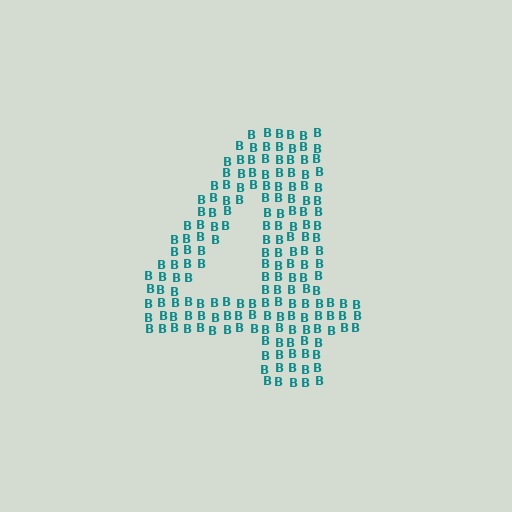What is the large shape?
The large shape is the digit 4.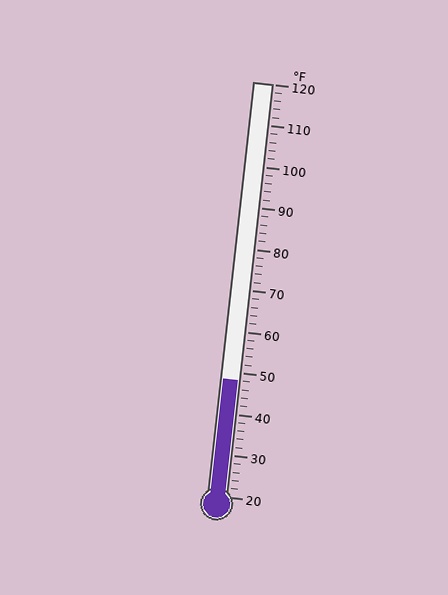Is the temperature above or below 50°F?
The temperature is below 50°F.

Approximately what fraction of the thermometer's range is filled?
The thermometer is filled to approximately 30% of its range.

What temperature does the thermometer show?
The thermometer shows approximately 48°F.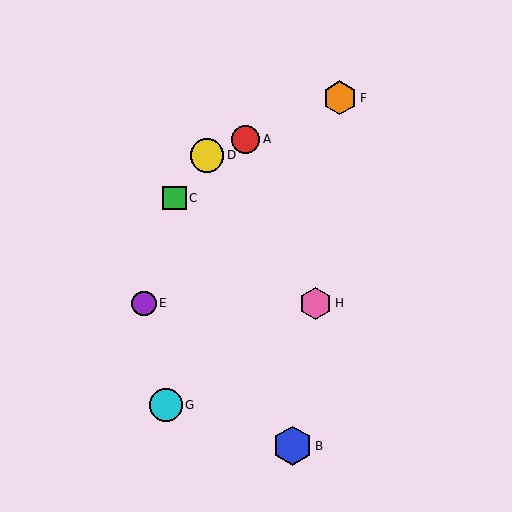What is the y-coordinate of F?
Object F is at y≈98.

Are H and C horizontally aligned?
No, H is at y≈303 and C is at y≈198.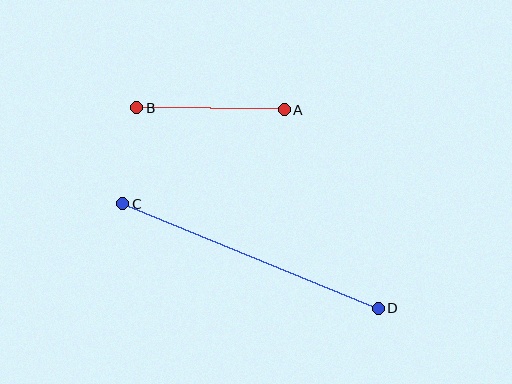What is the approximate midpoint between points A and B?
The midpoint is at approximately (211, 109) pixels.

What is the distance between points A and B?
The distance is approximately 147 pixels.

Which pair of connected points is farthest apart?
Points C and D are farthest apart.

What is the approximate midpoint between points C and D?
The midpoint is at approximately (250, 256) pixels.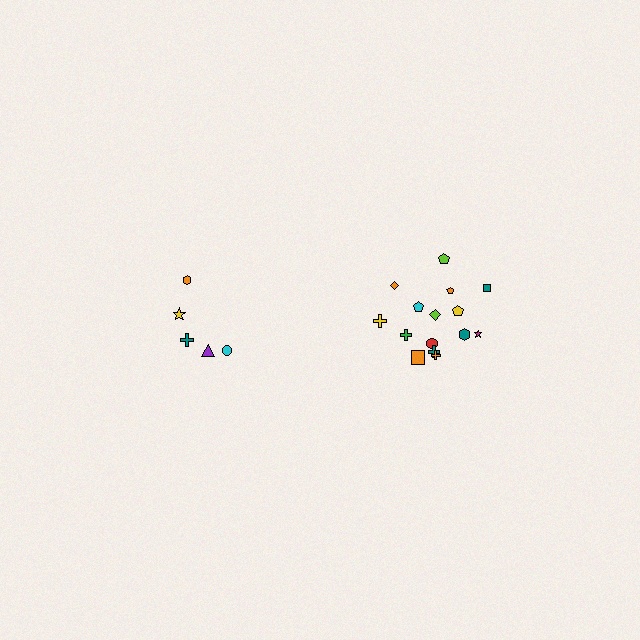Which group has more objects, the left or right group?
The right group.